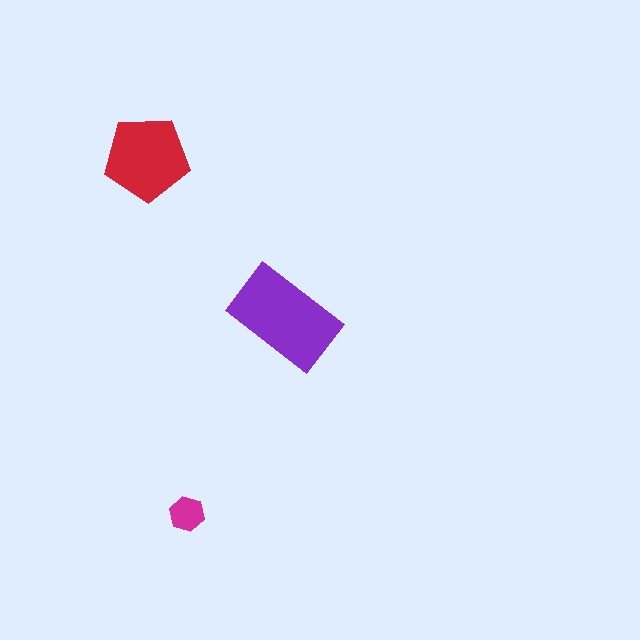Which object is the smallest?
The magenta hexagon.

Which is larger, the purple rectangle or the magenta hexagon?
The purple rectangle.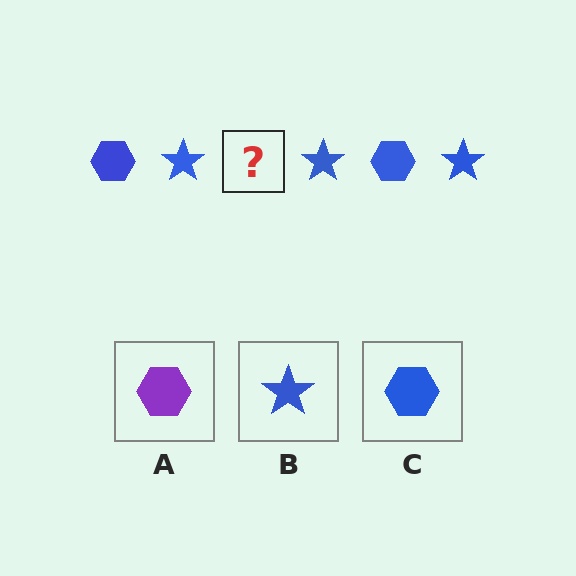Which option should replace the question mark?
Option C.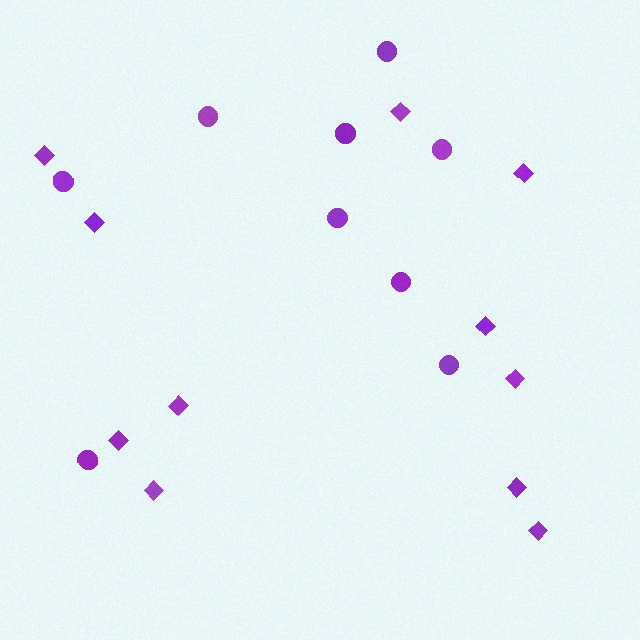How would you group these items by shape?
There are 2 groups: one group of diamonds (11) and one group of circles (9).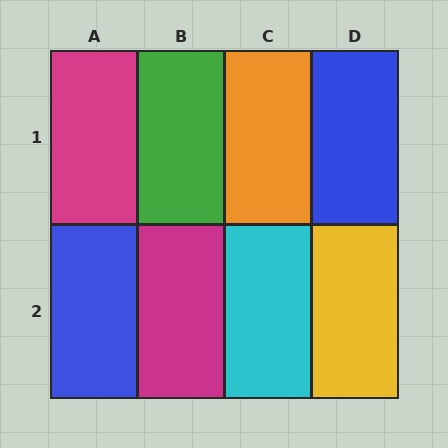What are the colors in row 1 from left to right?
Magenta, green, orange, blue.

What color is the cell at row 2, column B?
Magenta.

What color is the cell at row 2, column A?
Blue.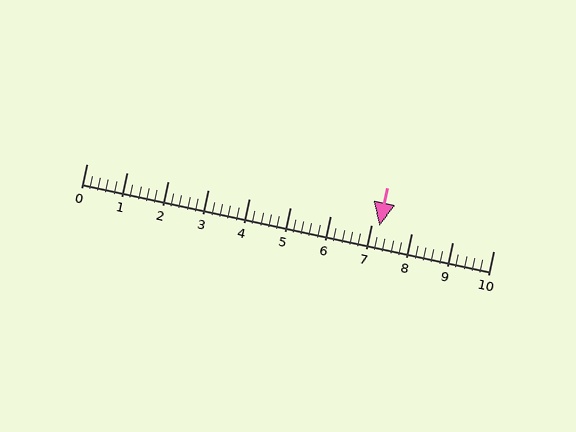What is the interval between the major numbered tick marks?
The major tick marks are spaced 1 units apart.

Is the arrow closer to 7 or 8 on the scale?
The arrow is closer to 7.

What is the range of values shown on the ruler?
The ruler shows values from 0 to 10.